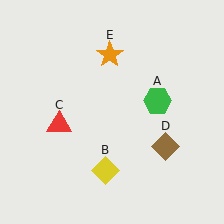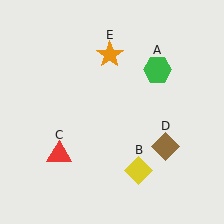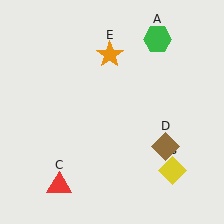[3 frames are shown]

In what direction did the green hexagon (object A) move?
The green hexagon (object A) moved up.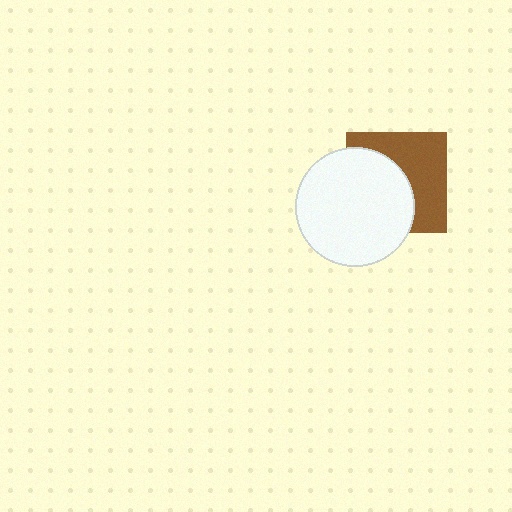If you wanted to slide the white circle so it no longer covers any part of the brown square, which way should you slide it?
Slide it left — that is the most direct way to separate the two shapes.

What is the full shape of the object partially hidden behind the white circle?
The partially hidden object is a brown square.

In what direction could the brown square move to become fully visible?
The brown square could move right. That would shift it out from behind the white circle entirely.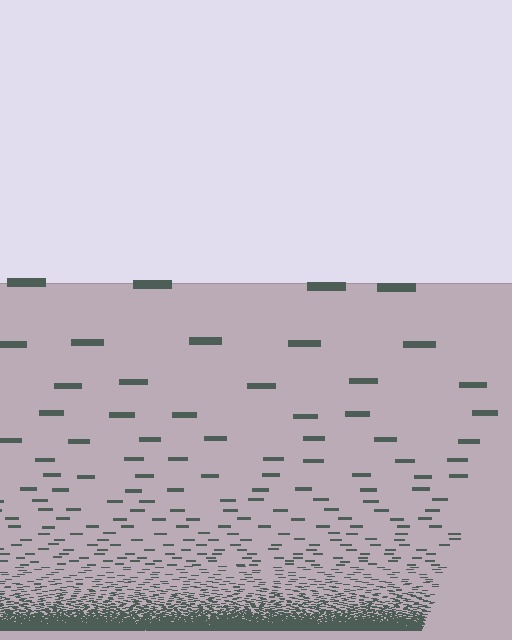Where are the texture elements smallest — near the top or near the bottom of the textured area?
Near the bottom.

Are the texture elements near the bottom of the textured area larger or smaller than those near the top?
Smaller. The gradient is inverted — elements near the bottom are smaller and denser.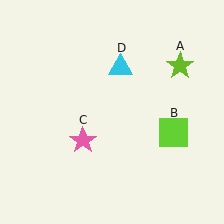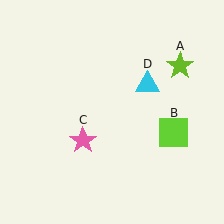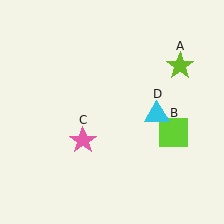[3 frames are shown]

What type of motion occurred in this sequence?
The cyan triangle (object D) rotated clockwise around the center of the scene.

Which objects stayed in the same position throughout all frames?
Lime star (object A) and lime square (object B) and pink star (object C) remained stationary.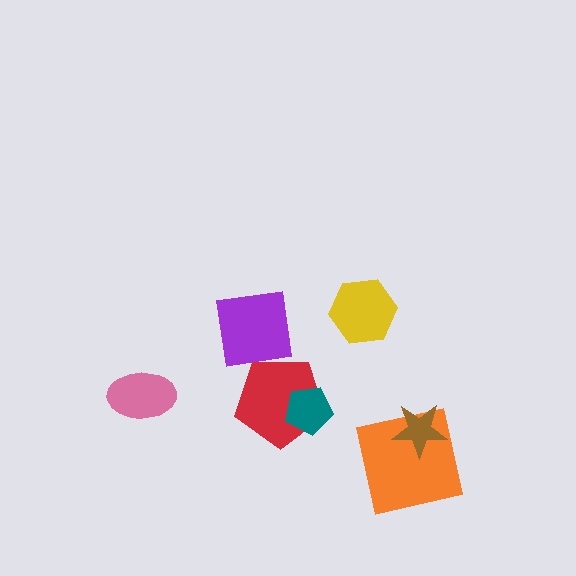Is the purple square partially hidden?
Yes, it is partially covered by another shape.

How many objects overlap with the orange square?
1 object overlaps with the orange square.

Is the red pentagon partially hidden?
Yes, it is partially covered by another shape.